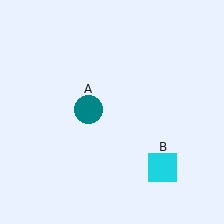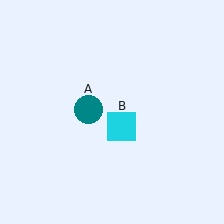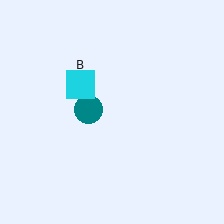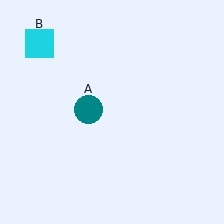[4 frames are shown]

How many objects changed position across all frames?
1 object changed position: cyan square (object B).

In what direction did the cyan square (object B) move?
The cyan square (object B) moved up and to the left.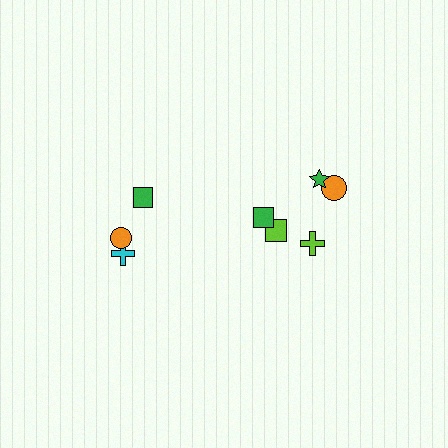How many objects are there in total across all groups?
There are 8 objects.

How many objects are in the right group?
There are 5 objects.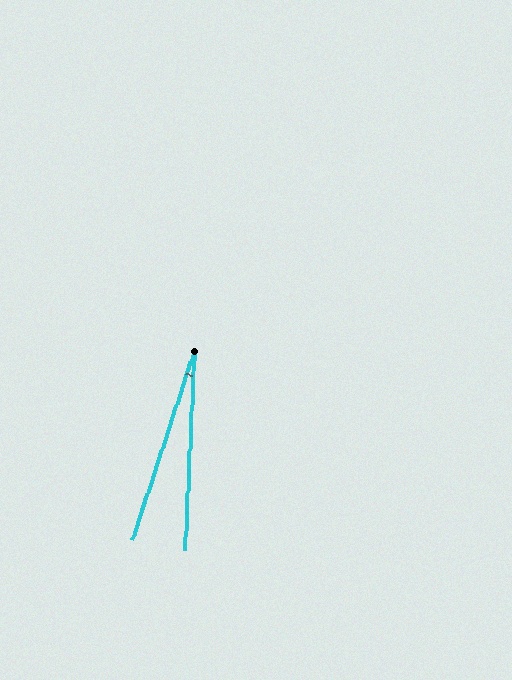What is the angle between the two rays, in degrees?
Approximately 15 degrees.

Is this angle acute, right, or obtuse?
It is acute.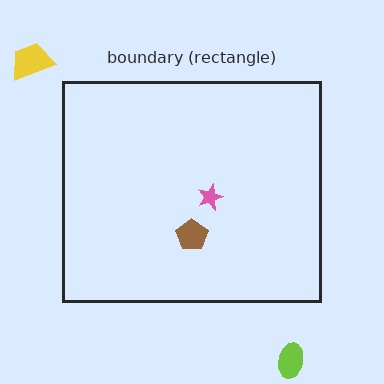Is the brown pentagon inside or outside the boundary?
Inside.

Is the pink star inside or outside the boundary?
Inside.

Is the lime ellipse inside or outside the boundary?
Outside.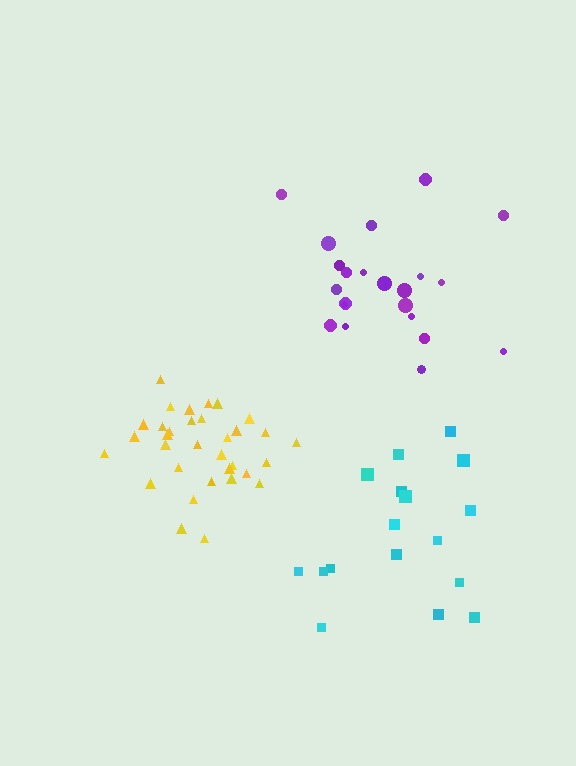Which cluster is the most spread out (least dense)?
Cyan.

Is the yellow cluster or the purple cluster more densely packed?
Yellow.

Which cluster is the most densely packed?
Yellow.